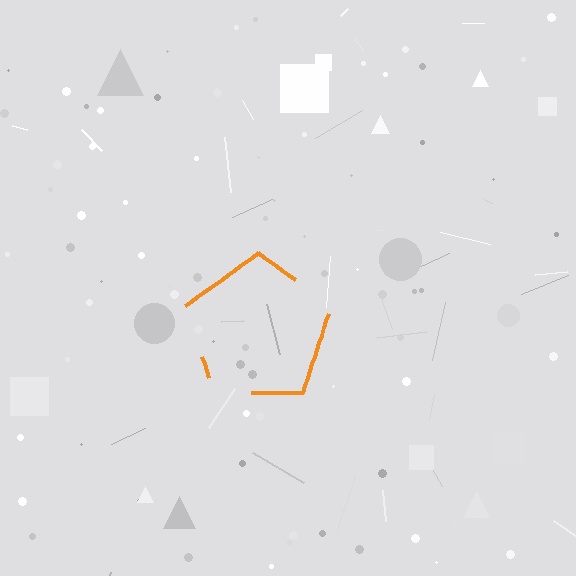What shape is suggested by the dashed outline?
The dashed outline suggests a pentagon.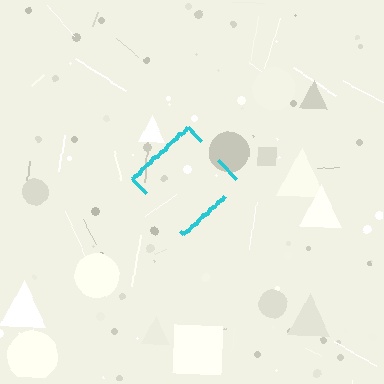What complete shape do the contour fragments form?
The contour fragments form a diamond.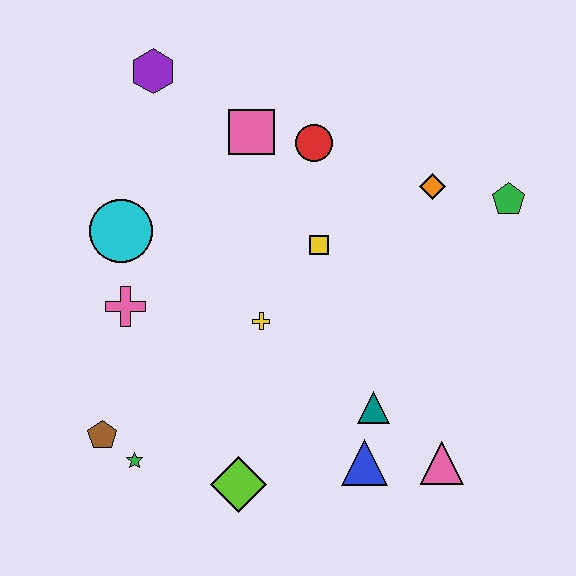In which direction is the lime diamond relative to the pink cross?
The lime diamond is below the pink cross.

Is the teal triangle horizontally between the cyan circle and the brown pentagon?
No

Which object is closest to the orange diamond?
The green pentagon is closest to the orange diamond.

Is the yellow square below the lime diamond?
No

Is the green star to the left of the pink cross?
No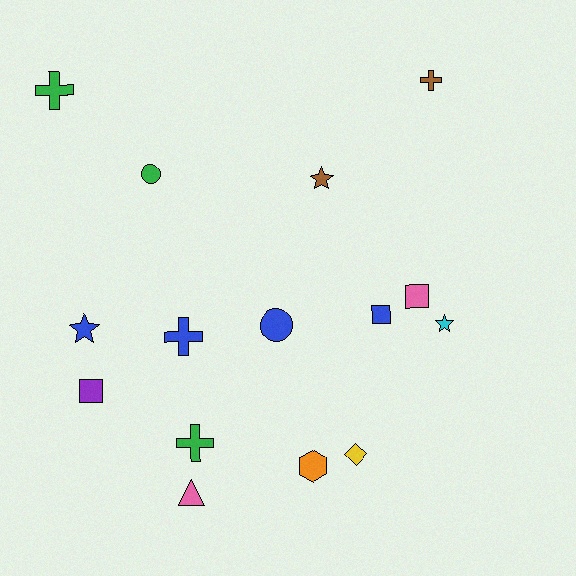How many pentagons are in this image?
There are no pentagons.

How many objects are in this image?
There are 15 objects.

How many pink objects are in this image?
There are 2 pink objects.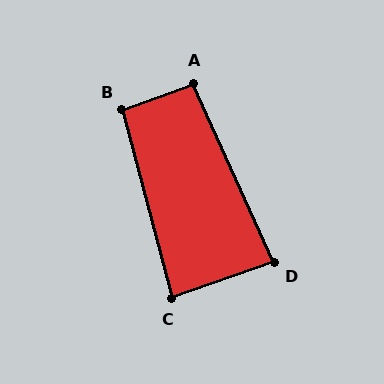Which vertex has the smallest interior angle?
D, at approximately 85 degrees.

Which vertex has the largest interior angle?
B, at approximately 95 degrees.